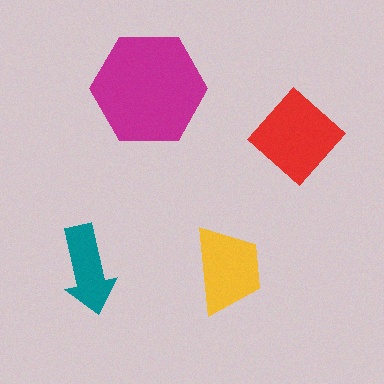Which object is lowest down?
The teal arrow is bottommost.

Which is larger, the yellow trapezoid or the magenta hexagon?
The magenta hexagon.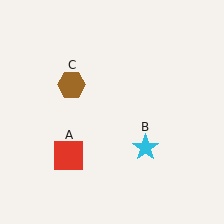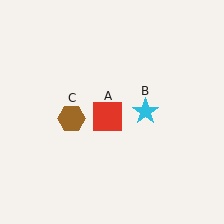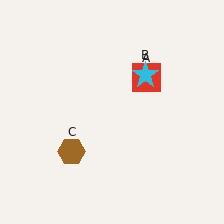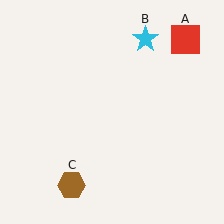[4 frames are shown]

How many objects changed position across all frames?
3 objects changed position: red square (object A), cyan star (object B), brown hexagon (object C).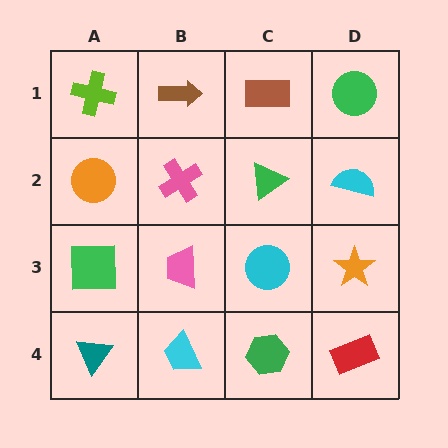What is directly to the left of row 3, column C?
A pink trapezoid.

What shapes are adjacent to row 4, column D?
An orange star (row 3, column D), a green hexagon (row 4, column C).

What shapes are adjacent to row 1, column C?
A green triangle (row 2, column C), a brown arrow (row 1, column B), a green circle (row 1, column D).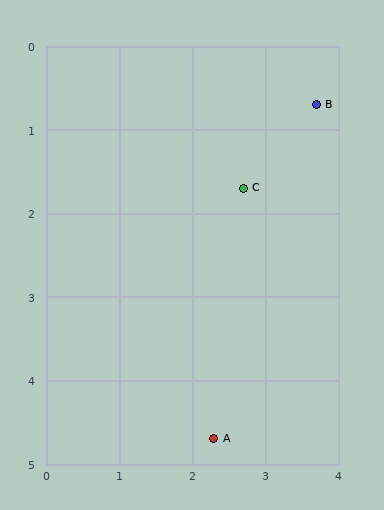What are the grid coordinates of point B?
Point B is at approximately (3.7, 0.7).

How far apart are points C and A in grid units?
Points C and A are about 3.0 grid units apart.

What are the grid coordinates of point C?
Point C is at approximately (2.7, 1.7).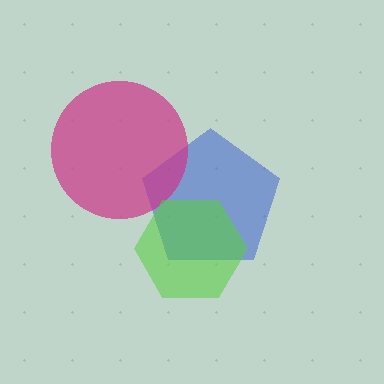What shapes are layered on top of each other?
The layered shapes are: a blue pentagon, a magenta circle, a lime hexagon.